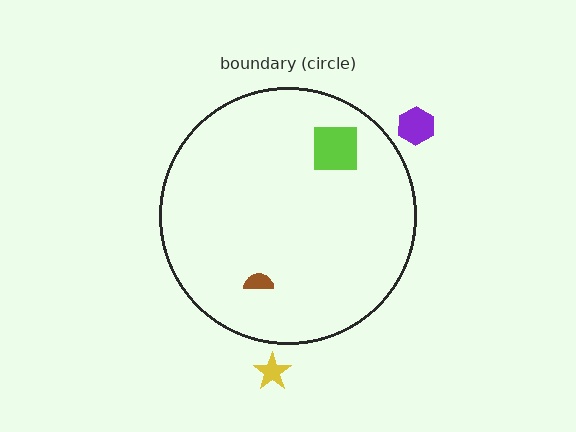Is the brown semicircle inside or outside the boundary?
Inside.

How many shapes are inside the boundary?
2 inside, 2 outside.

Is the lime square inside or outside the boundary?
Inside.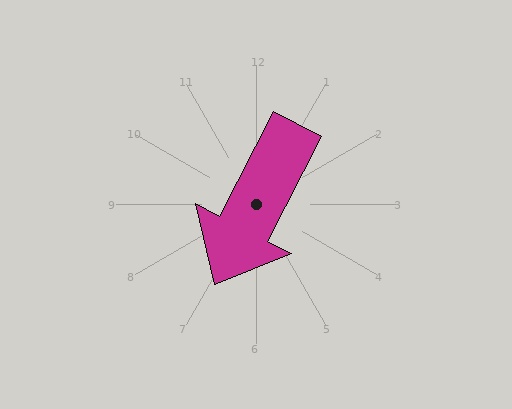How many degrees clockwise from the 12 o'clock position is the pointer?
Approximately 208 degrees.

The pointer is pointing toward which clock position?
Roughly 7 o'clock.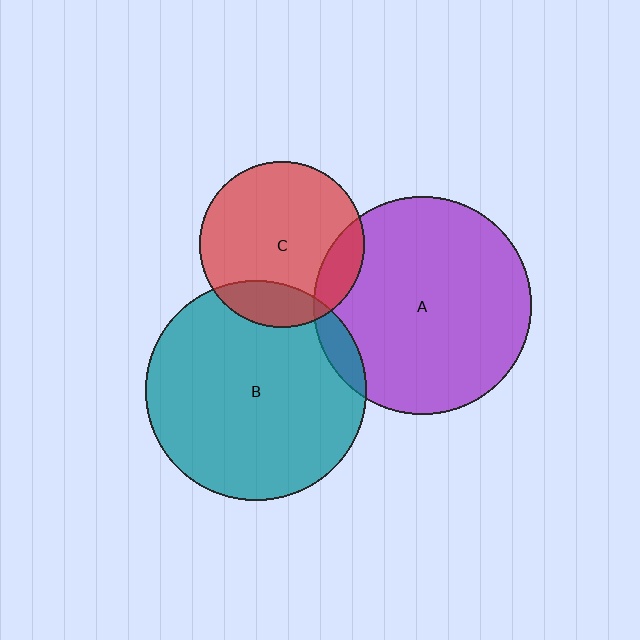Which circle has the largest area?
Circle B (teal).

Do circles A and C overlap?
Yes.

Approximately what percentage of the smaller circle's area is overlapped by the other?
Approximately 15%.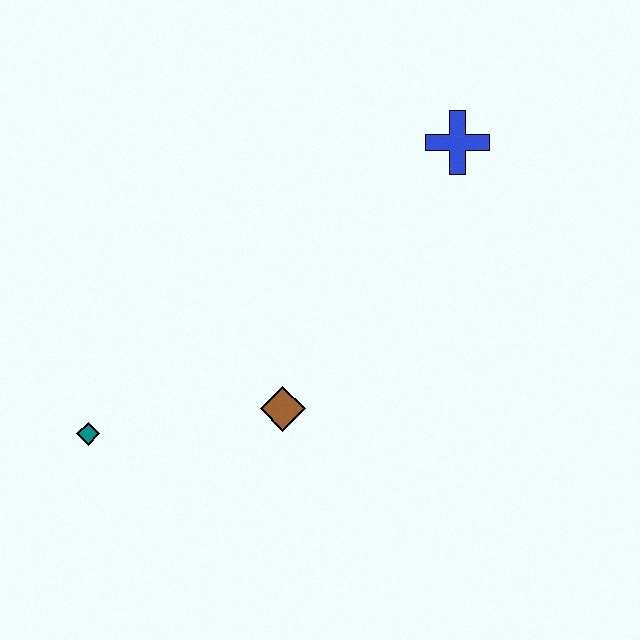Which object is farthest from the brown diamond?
The blue cross is farthest from the brown diamond.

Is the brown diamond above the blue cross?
No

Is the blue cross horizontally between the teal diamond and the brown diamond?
No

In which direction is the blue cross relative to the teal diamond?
The blue cross is to the right of the teal diamond.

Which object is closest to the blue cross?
The brown diamond is closest to the blue cross.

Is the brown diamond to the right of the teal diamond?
Yes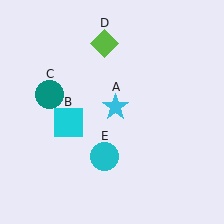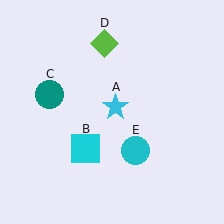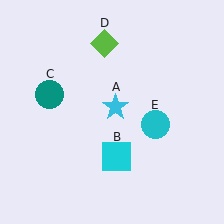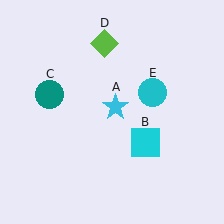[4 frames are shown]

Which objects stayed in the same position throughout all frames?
Cyan star (object A) and teal circle (object C) and lime diamond (object D) remained stationary.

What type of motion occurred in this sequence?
The cyan square (object B), cyan circle (object E) rotated counterclockwise around the center of the scene.